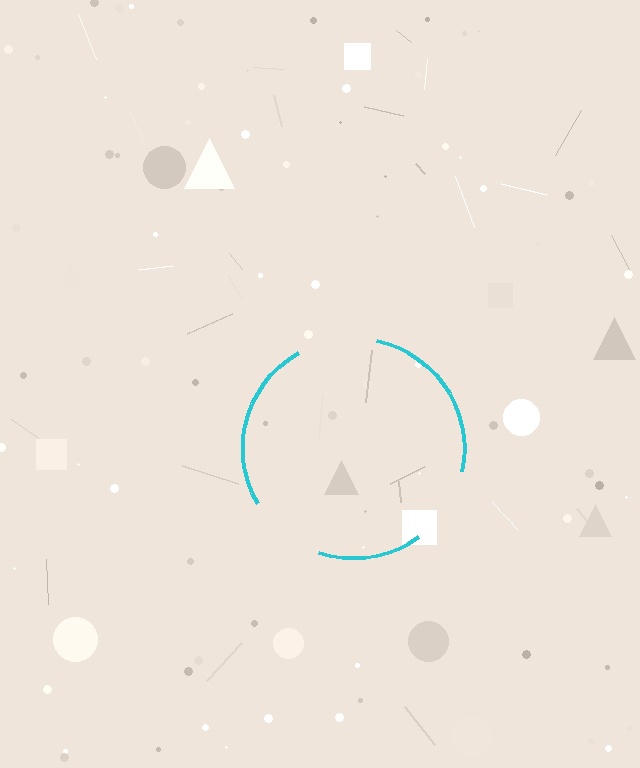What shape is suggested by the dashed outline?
The dashed outline suggests a circle.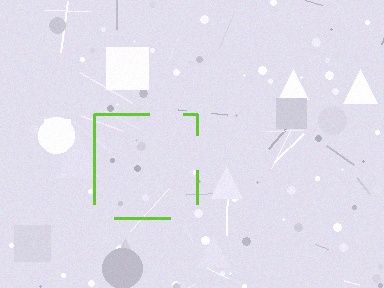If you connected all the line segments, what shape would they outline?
They would outline a square.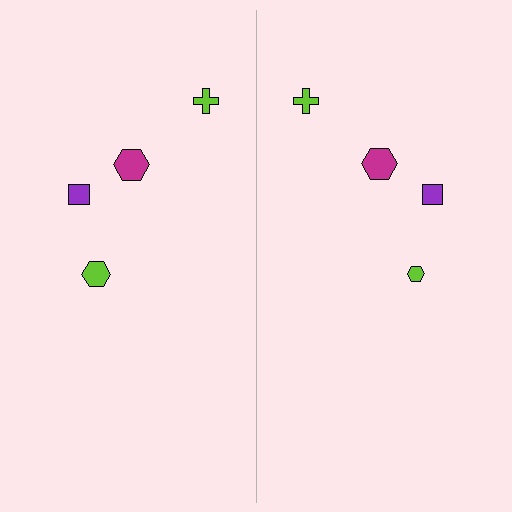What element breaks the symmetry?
The lime hexagon on the right side has a different size than its mirror counterpart.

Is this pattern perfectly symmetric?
No, the pattern is not perfectly symmetric. The lime hexagon on the right side has a different size than its mirror counterpart.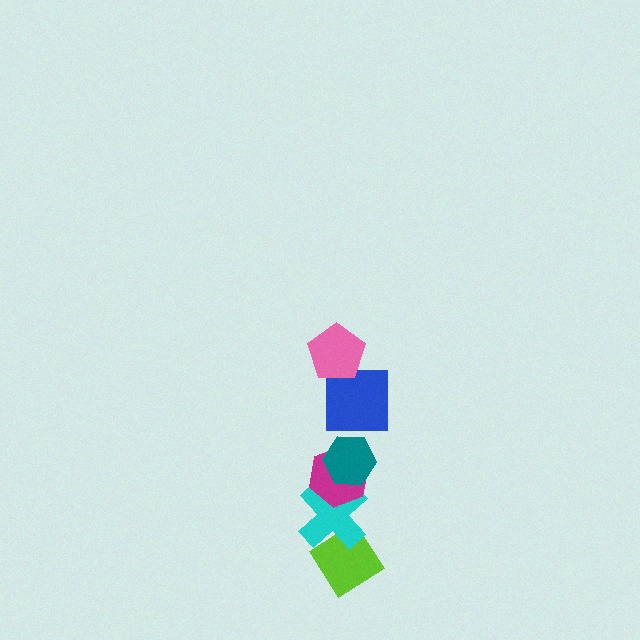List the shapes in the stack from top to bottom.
From top to bottom: the pink pentagon, the blue square, the teal hexagon, the magenta hexagon, the cyan cross, the lime diamond.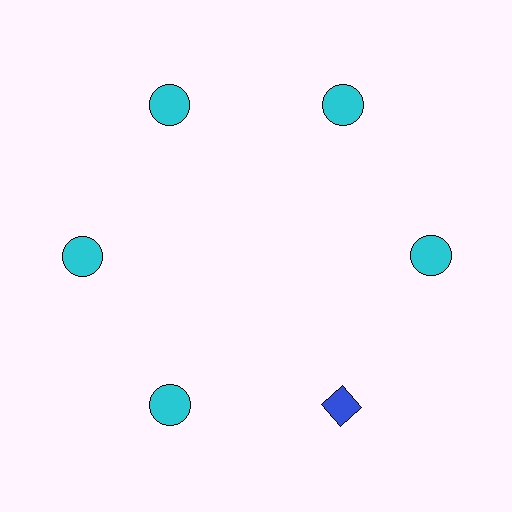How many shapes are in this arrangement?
There are 6 shapes arranged in a ring pattern.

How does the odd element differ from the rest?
It differs in both color (blue instead of cyan) and shape (diamond instead of circle).